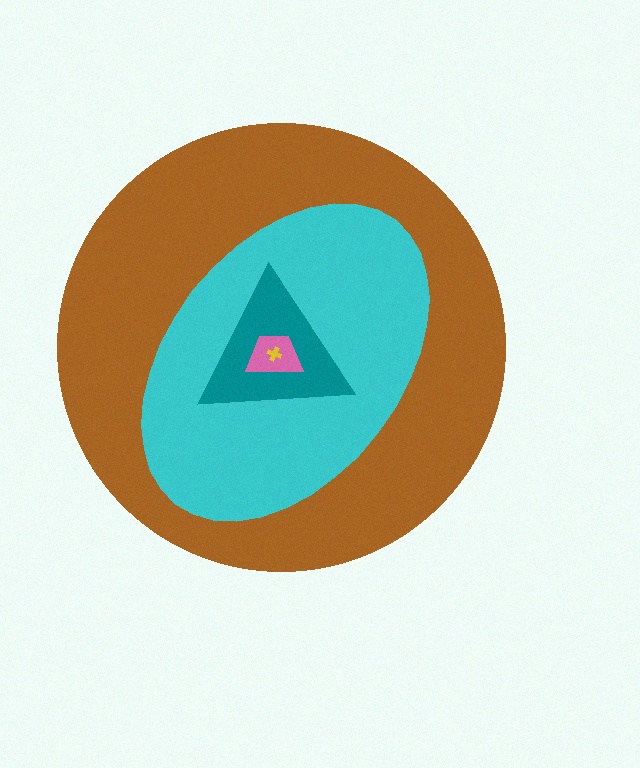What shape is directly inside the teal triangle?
The pink trapezoid.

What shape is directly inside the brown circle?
The cyan ellipse.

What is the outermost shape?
The brown circle.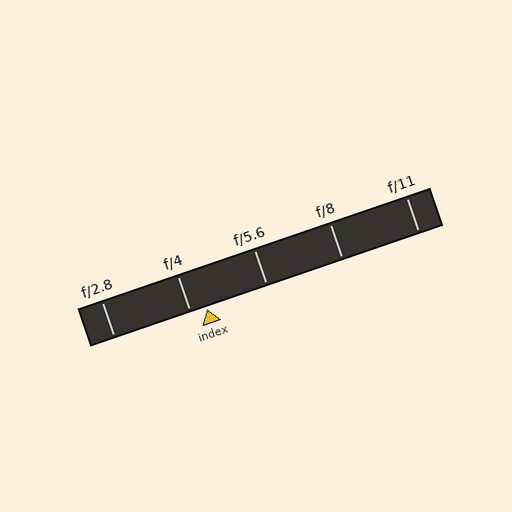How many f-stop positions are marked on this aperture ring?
There are 5 f-stop positions marked.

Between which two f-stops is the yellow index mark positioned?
The index mark is between f/4 and f/5.6.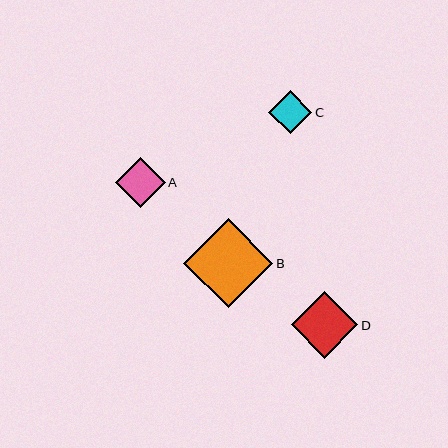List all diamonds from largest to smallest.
From largest to smallest: B, D, A, C.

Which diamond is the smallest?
Diamond C is the smallest with a size of approximately 43 pixels.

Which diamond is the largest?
Diamond B is the largest with a size of approximately 89 pixels.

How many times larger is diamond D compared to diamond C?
Diamond D is approximately 1.6 times the size of diamond C.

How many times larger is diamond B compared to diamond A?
Diamond B is approximately 1.8 times the size of diamond A.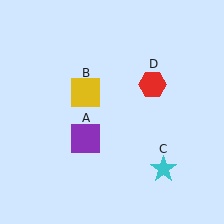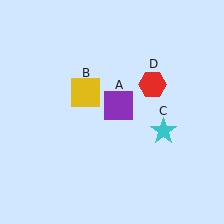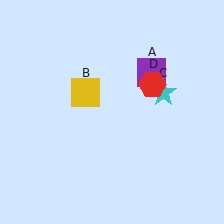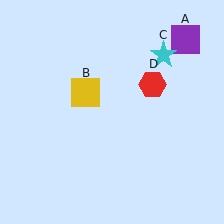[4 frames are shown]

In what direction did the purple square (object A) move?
The purple square (object A) moved up and to the right.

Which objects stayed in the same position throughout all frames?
Yellow square (object B) and red hexagon (object D) remained stationary.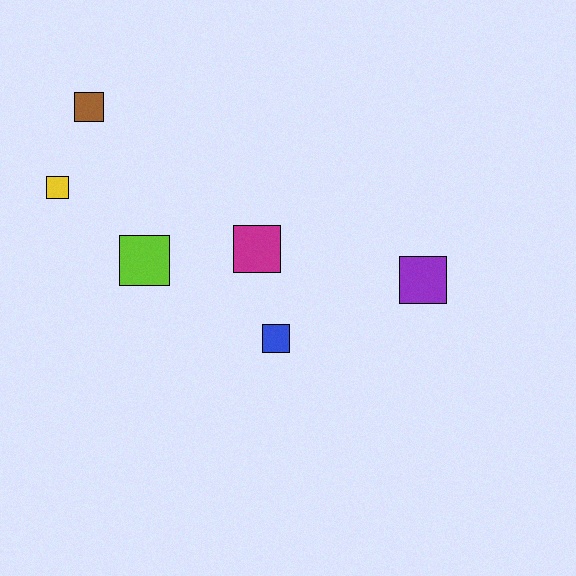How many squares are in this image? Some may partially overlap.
There are 6 squares.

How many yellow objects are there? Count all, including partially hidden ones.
There is 1 yellow object.